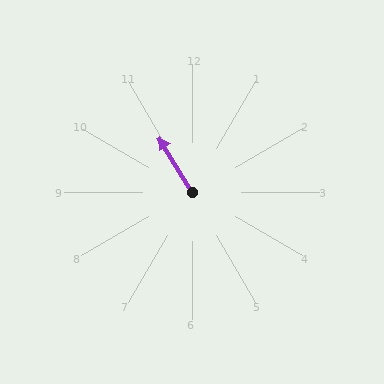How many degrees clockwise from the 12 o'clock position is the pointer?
Approximately 329 degrees.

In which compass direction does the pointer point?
Northwest.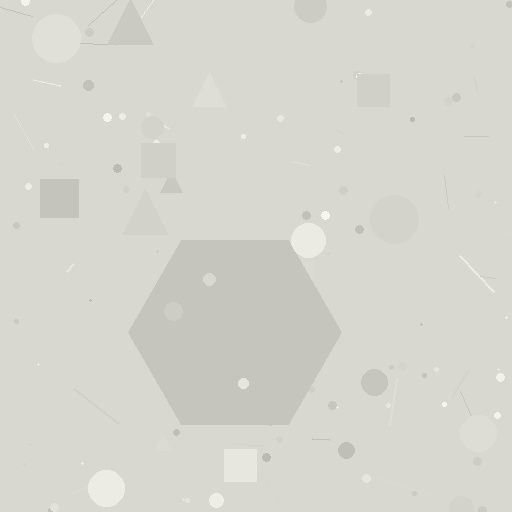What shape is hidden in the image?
A hexagon is hidden in the image.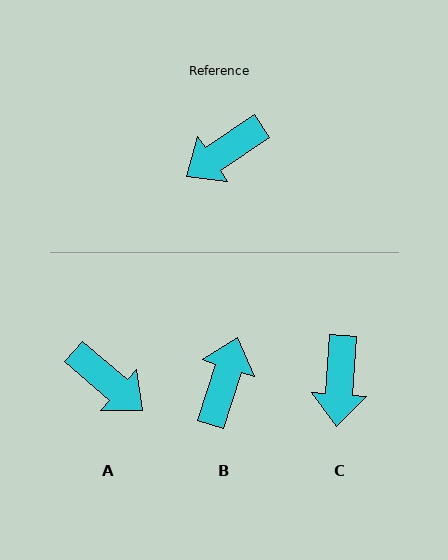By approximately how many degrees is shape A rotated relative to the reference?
Approximately 106 degrees counter-clockwise.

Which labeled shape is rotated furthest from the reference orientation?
B, about 141 degrees away.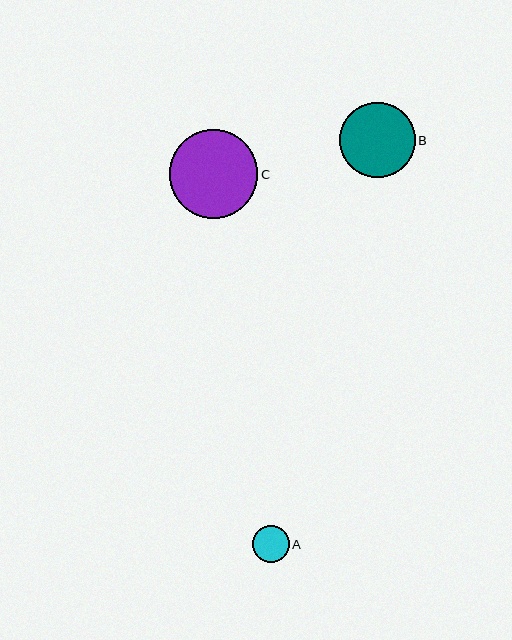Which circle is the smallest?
Circle A is the smallest with a size of approximately 36 pixels.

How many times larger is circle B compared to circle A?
Circle B is approximately 2.1 times the size of circle A.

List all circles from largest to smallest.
From largest to smallest: C, B, A.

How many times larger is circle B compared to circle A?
Circle B is approximately 2.1 times the size of circle A.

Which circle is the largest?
Circle C is the largest with a size of approximately 89 pixels.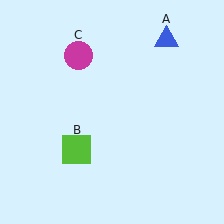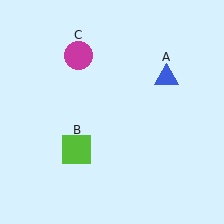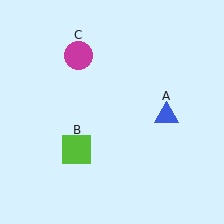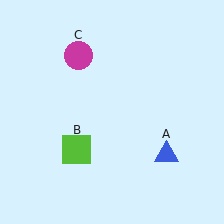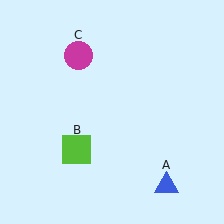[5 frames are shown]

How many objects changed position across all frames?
1 object changed position: blue triangle (object A).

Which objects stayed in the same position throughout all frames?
Lime square (object B) and magenta circle (object C) remained stationary.